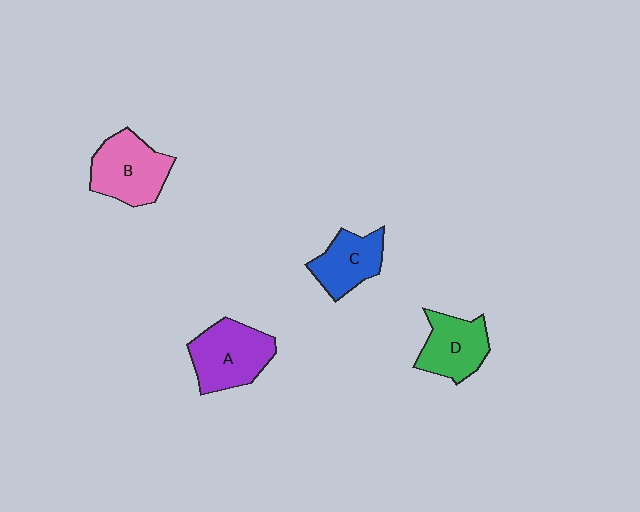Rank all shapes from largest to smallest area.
From largest to smallest: A (purple), B (pink), D (green), C (blue).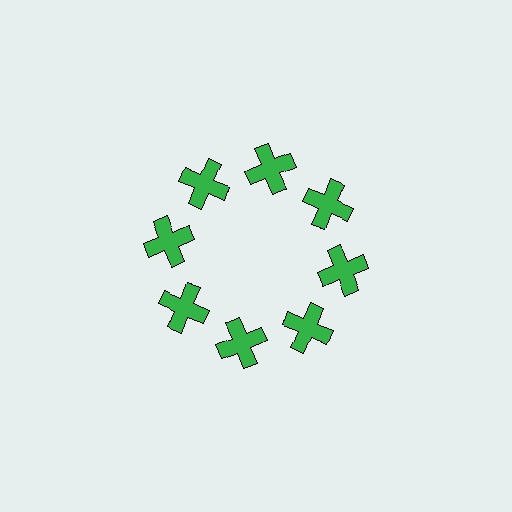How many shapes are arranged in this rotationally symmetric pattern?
There are 8 shapes, arranged in 8 groups of 1.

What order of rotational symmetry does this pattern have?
This pattern has 8-fold rotational symmetry.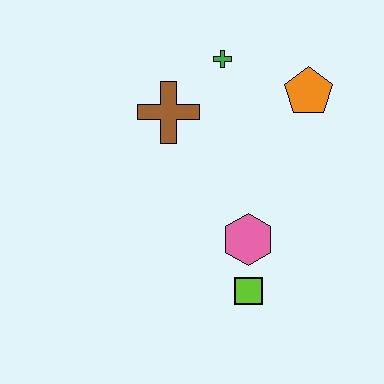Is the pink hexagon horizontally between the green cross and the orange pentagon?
Yes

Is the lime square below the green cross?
Yes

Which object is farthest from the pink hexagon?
The green cross is farthest from the pink hexagon.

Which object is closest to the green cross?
The brown cross is closest to the green cross.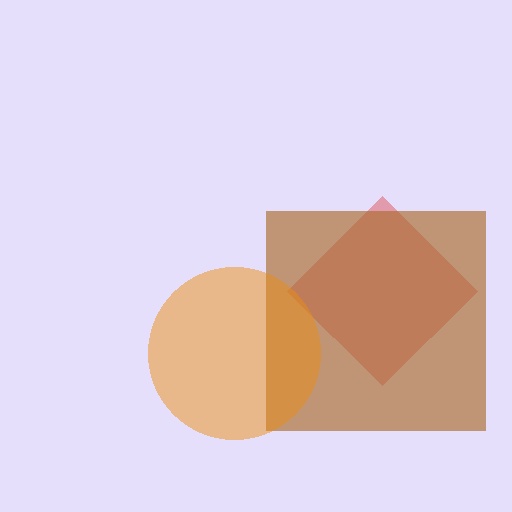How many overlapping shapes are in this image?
There are 3 overlapping shapes in the image.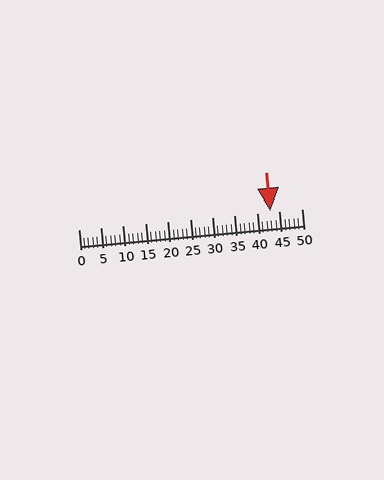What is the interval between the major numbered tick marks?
The major tick marks are spaced 5 units apart.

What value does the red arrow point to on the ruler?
The red arrow points to approximately 43.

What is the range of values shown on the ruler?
The ruler shows values from 0 to 50.